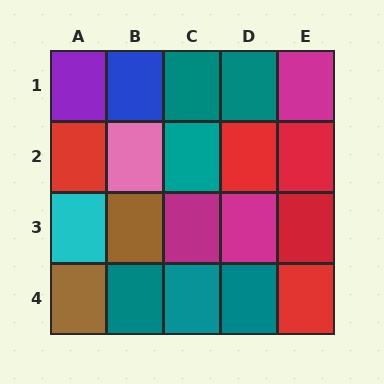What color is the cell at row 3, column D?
Magenta.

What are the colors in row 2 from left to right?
Red, pink, teal, red, red.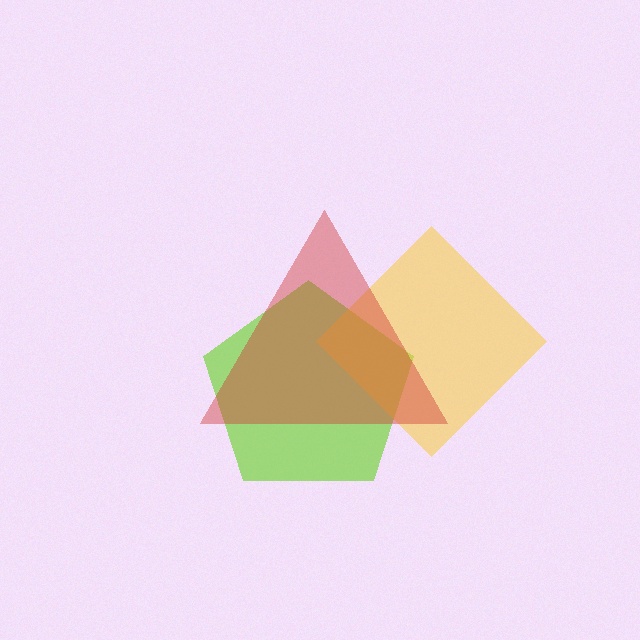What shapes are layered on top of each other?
The layered shapes are: a lime pentagon, a yellow diamond, a red triangle.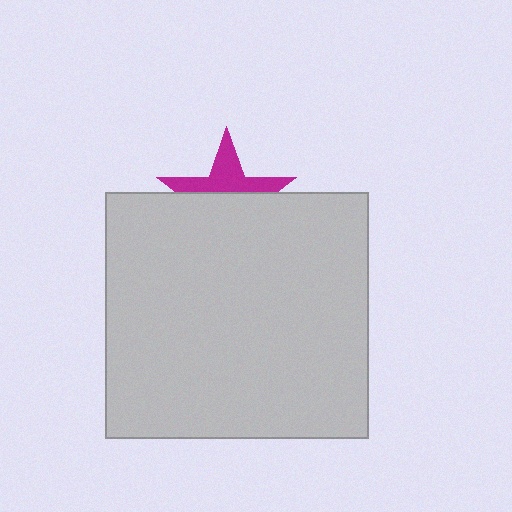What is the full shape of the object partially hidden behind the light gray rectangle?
The partially hidden object is a magenta star.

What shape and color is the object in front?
The object in front is a light gray rectangle.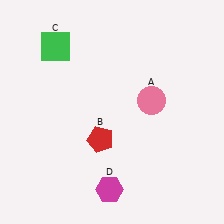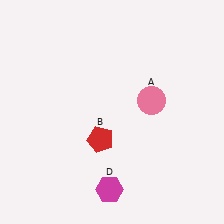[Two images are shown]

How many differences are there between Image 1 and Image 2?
There is 1 difference between the two images.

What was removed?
The green square (C) was removed in Image 2.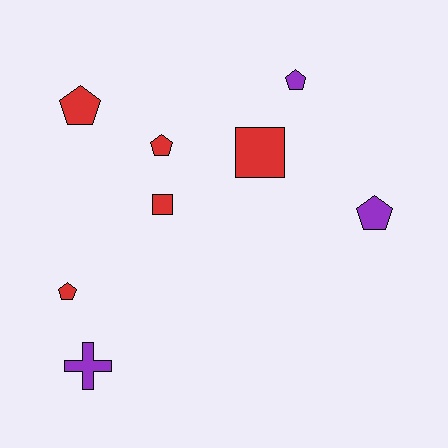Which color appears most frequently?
Red, with 5 objects.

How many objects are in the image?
There are 8 objects.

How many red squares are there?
There are 2 red squares.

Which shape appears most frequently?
Pentagon, with 5 objects.